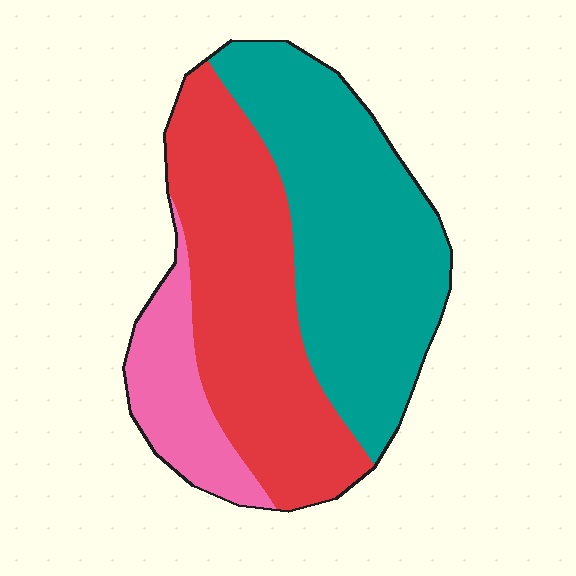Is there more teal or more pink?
Teal.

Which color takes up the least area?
Pink, at roughly 15%.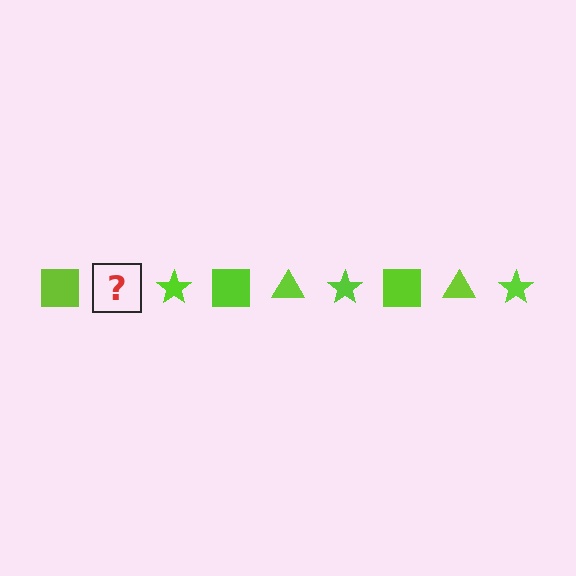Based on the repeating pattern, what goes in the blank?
The blank should be a lime triangle.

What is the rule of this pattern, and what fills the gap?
The rule is that the pattern cycles through square, triangle, star shapes in lime. The gap should be filled with a lime triangle.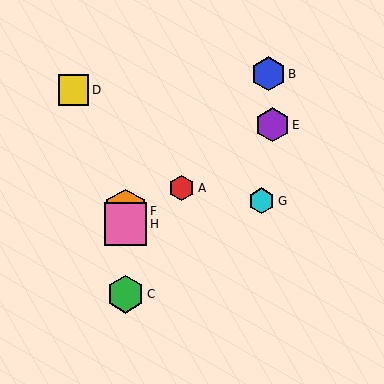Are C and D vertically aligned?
No, C is at x≈126 and D is at x≈73.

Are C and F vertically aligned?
Yes, both are at x≈126.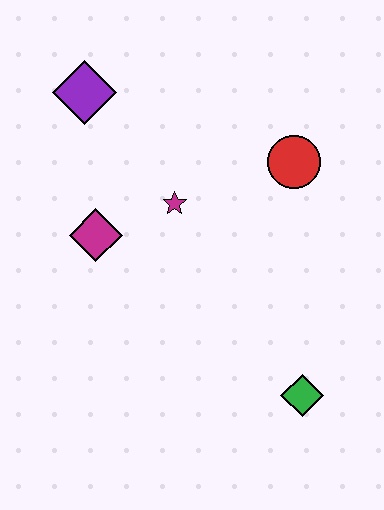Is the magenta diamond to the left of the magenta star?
Yes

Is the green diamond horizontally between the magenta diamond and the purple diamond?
No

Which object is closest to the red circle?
The magenta star is closest to the red circle.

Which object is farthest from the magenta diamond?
The green diamond is farthest from the magenta diamond.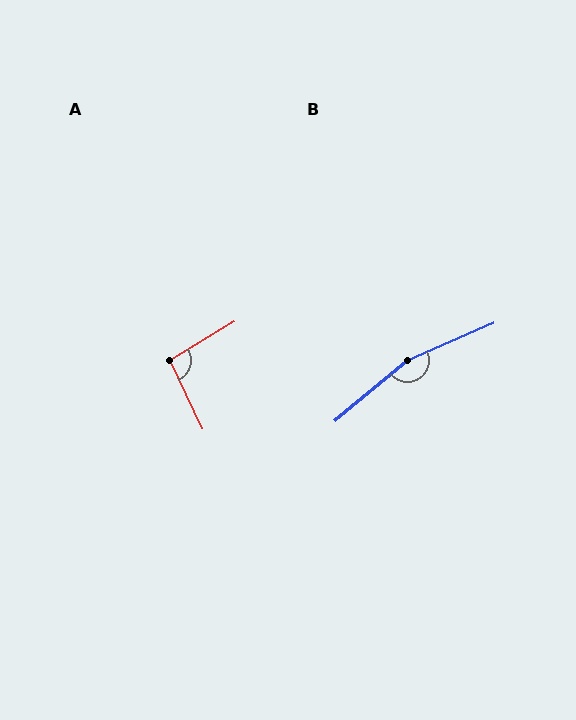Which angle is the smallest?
A, at approximately 96 degrees.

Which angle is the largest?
B, at approximately 163 degrees.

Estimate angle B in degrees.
Approximately 163 degrees.